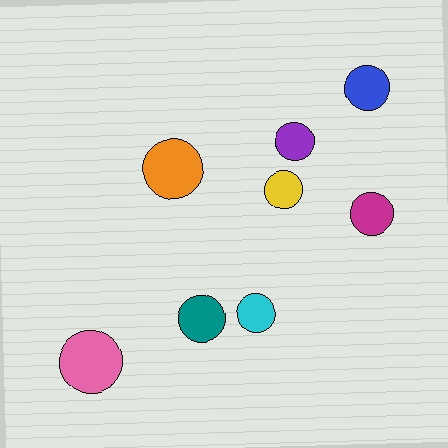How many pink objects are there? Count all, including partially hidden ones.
There is 1 pink object.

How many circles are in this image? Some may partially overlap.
There are 8 circles.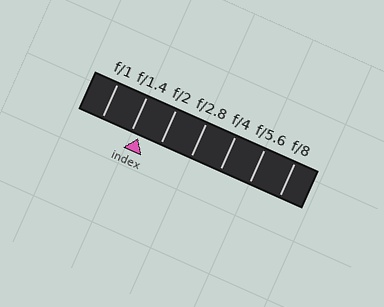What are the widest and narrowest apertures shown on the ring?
The widest aperture shown is f/1 and the narrowest is f/8.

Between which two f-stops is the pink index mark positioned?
The index mark is between f/1.4 and f/2.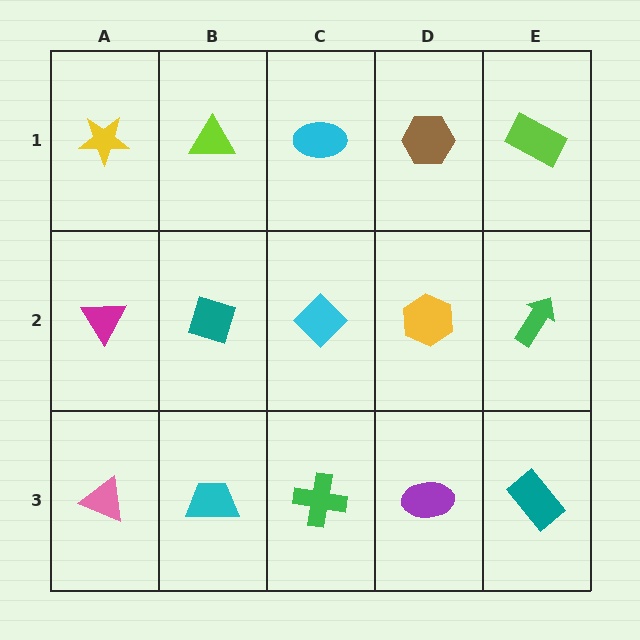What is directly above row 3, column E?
A green arrow.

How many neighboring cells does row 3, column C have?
3.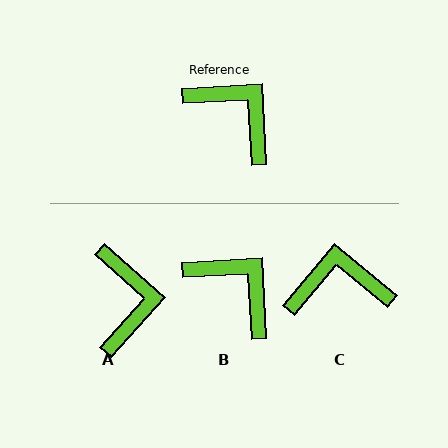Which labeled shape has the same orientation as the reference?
B.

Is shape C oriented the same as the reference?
No, it is off by about 47 degrees.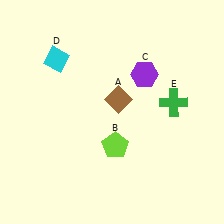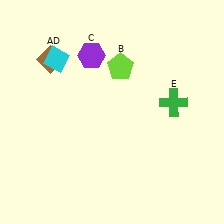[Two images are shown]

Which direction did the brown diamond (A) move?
The brown diamond (A) moved left.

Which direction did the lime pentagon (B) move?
The lime pentagon (B) moved up.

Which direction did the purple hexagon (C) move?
The purple hexagon (C) moved left.